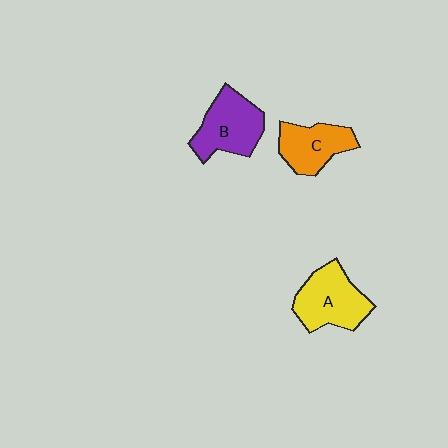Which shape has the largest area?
Shape A (yellow).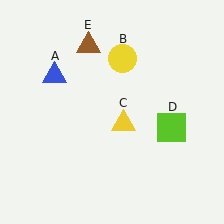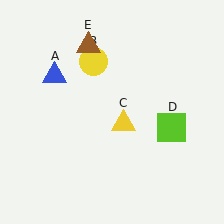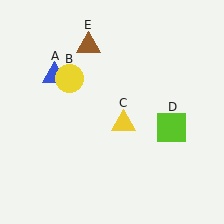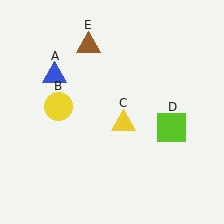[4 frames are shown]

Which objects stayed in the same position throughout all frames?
Blue triangle (object A) and yellow triangle (object C) and lime square (object D) and brown triangle (object E) remained stationary.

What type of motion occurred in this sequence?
The yellow circle (object B) rotated counterclockwise around the center of the scene.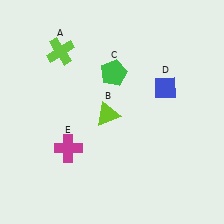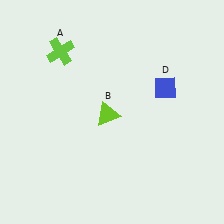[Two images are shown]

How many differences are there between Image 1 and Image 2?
There are 2 differences between the two images.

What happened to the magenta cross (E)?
The magenta cross (E) was removed in Image 2. It was in the bottom-left area of Image 1.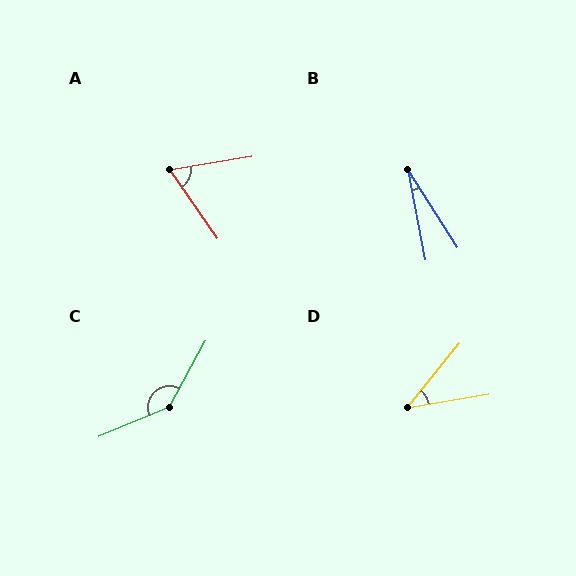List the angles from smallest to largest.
B (22°), D (41°), A (65°), C (142°).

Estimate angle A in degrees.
Approximately 65 degrees.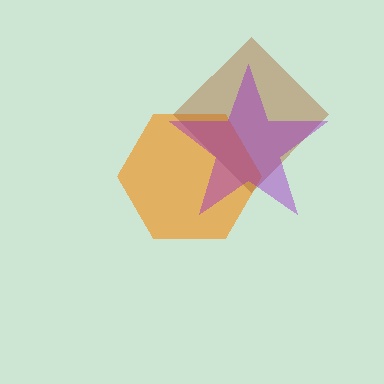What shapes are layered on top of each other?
The layered shapes are: an orange hexagon, a brown diamond, a purple star.